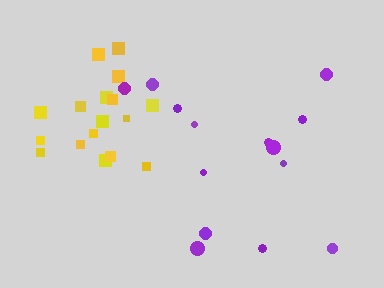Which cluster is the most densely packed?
Yellow.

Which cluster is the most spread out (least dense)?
Purple.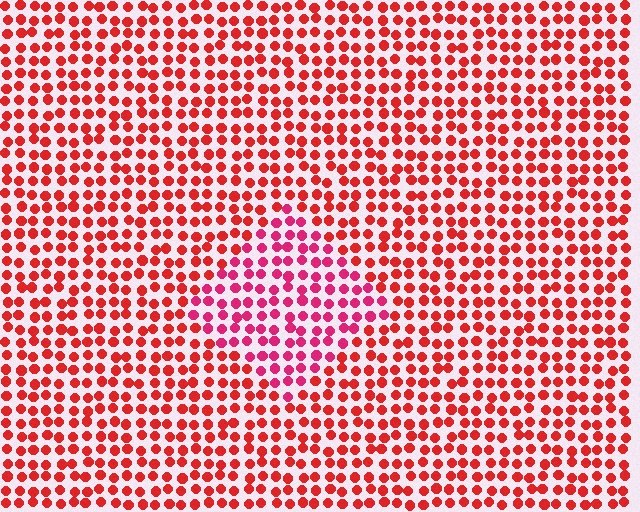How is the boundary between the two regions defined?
The boundary is defined purely by a slight shift in hue (about 26 degrees). Spacing, size, and orientation are identical on both sides.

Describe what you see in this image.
The image is filled with small red elements in a uniform arrangement. A diamond-shaped region is visible where the elements are tinted to a slightly different hue, forming a subtle color boundary.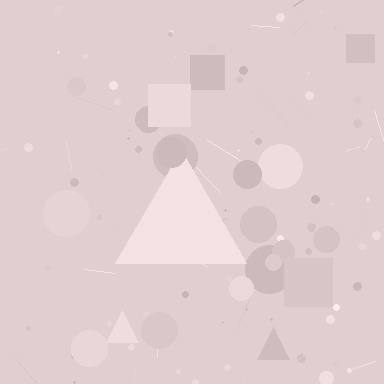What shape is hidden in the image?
A triangle is hidden in the image.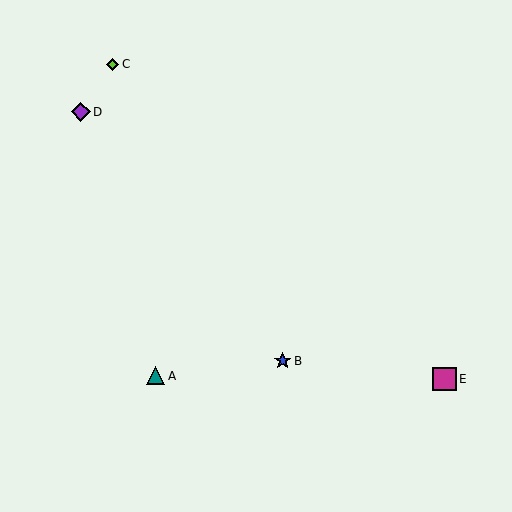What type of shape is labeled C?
Shape C is a lime diamond.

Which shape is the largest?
The magenta square (labeled E) is the largest.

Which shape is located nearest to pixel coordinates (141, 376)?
The teal triangle (labeled A) at (156, 376) is nearest to that location.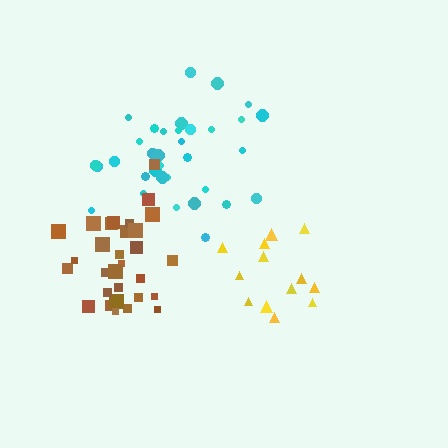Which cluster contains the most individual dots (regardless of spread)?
Cyan (34).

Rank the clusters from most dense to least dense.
brown, cyan, yellow.